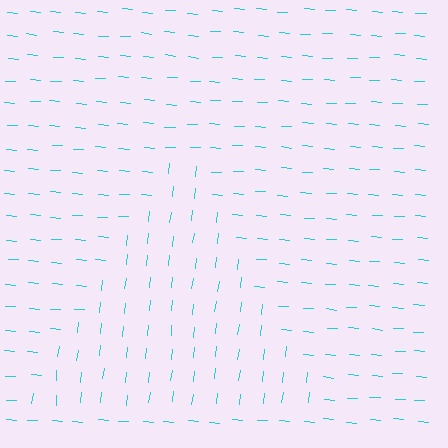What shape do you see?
I see a triangle.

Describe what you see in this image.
The image is filled with small cyan line segments. A triangle region in the image has lines oriented differently from the surrounding lines, creating a visible texture boundary.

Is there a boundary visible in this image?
Yes, there is a texture boundary formed by a change in line orientation.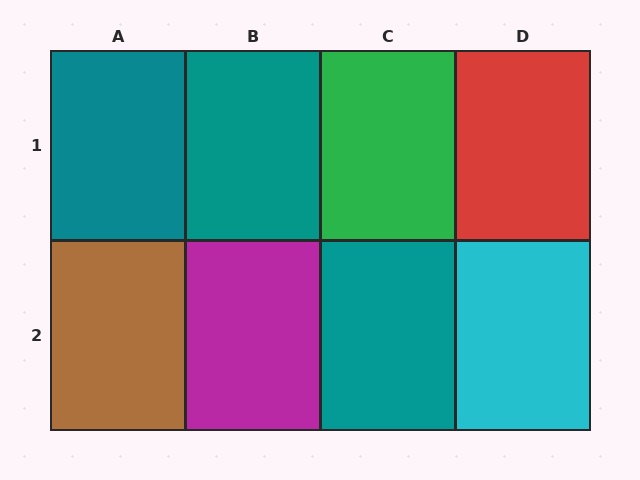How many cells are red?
1 cell is red.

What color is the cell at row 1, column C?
Green.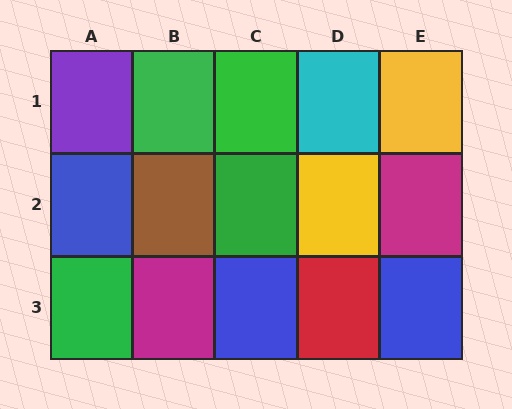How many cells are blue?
3 cells are blue.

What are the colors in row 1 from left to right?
Purple, green, green, cyan, yellow.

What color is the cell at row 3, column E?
Blue.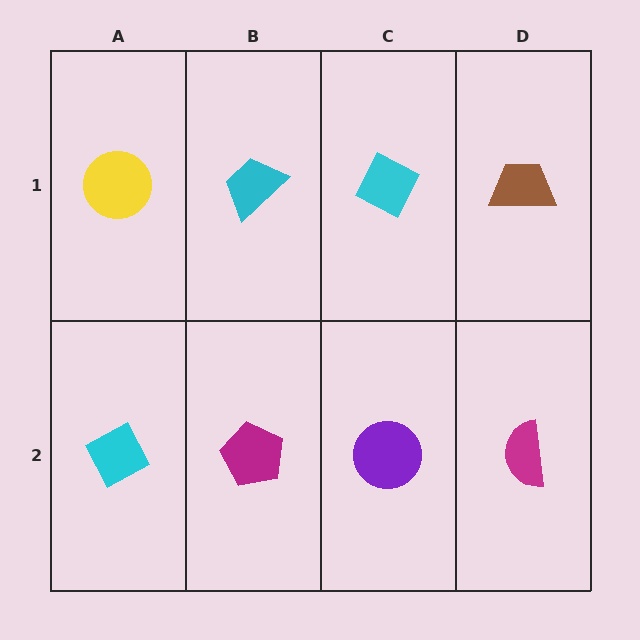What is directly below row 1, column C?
A purple circle.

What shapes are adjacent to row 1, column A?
A cyan diamond (row 2, column A), a cyan trapezoid (row 1, column B).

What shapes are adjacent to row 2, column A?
A yellow circle (row 1, column A), a magenta pentagon (row 2, column B).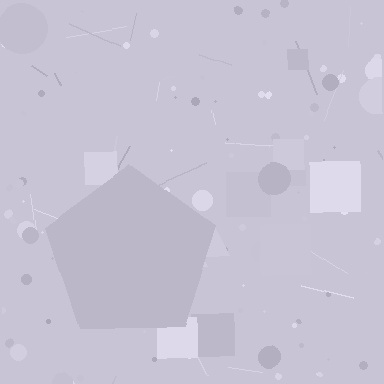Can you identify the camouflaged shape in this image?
The camouflaged shape is a pentagon.